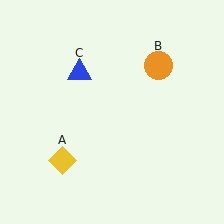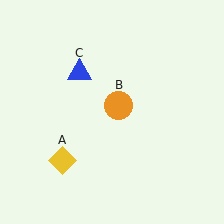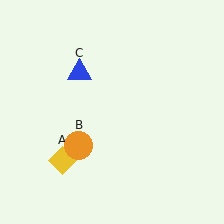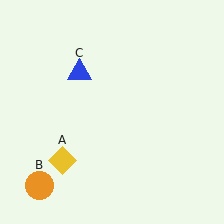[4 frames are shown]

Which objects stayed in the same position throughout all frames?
Yellow diamond (object A) and blue triangle (object C) remained stationary.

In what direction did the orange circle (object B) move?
The orange circle (object B) moved down and to the left.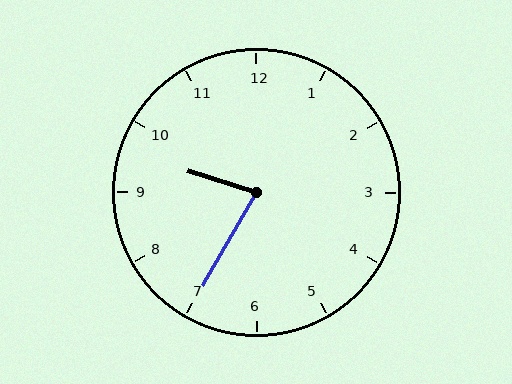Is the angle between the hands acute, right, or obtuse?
It is acute.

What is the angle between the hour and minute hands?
Approximately 78 degrees.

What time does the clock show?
9:35.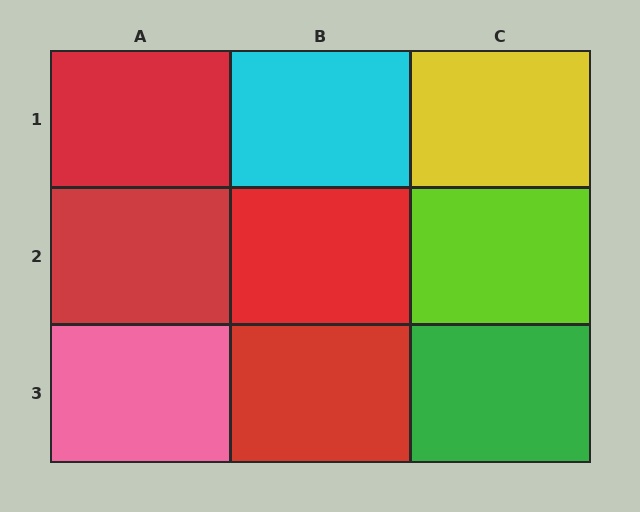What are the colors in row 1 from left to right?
Red, cyan, yellow.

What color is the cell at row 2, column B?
Red.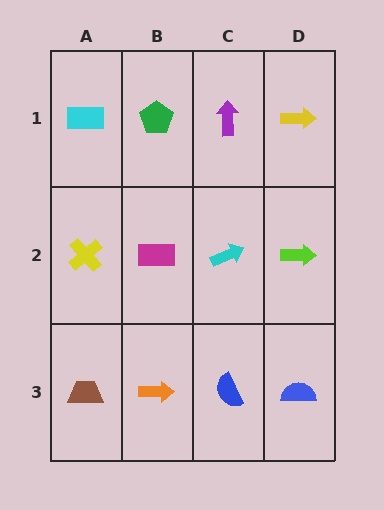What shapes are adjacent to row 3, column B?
A magenta rectangle (row 2, column B), a brown trapezoid (row 3, column A), a blue semicircle (row 3, column C).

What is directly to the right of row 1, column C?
A yellow arrow.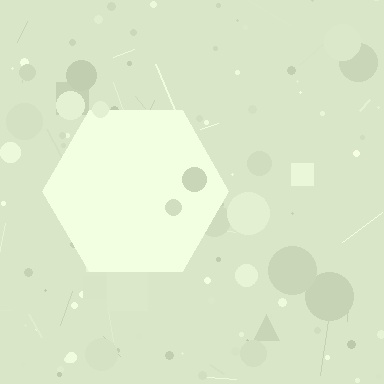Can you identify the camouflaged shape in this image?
The camouflaged shape is a hexagon.